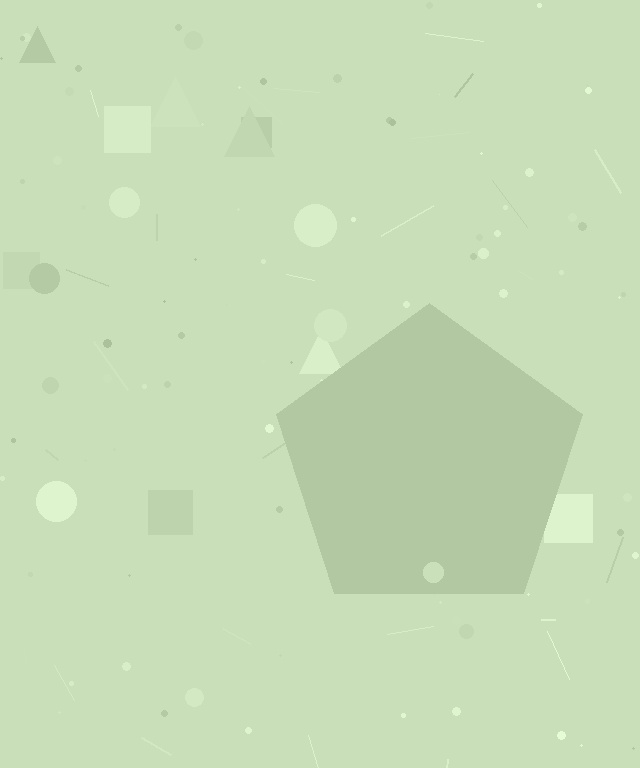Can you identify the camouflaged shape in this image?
The camouflaged shape is a pentagon.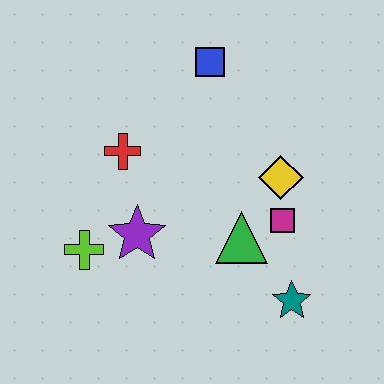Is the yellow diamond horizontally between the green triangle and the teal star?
Yes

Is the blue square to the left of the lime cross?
No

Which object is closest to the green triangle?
The magenta square is closest to the green triangle.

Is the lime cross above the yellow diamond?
No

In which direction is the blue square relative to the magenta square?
The blue square is above the magenta square.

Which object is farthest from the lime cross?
The blue square is farthest from the lime cross.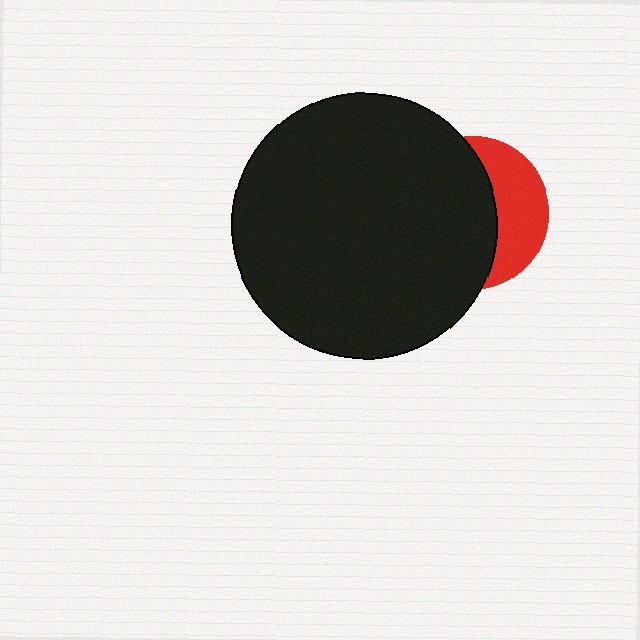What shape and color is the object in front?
The object in front is a black circle.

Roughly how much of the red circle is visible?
A small part of it is visible (roughly 36%).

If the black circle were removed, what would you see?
You would see the complete red circle.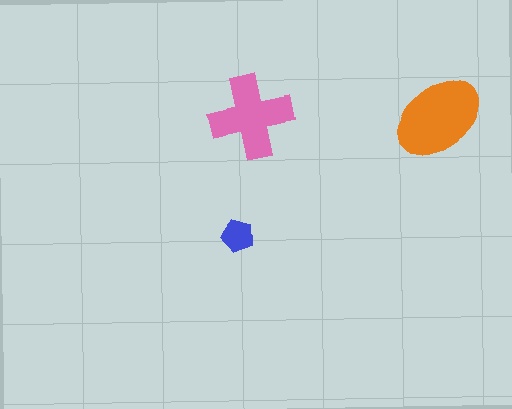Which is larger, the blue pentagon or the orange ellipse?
The orange ellipse.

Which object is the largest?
The orange ellipse.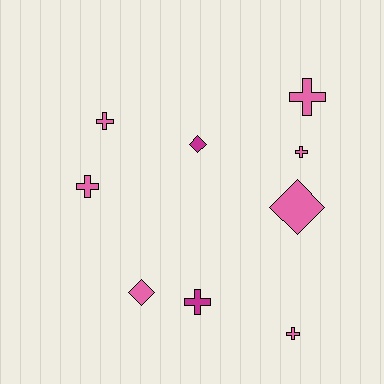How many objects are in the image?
There are 9 objects.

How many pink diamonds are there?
There are 2 pink diamonds.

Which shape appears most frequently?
Cross, with 6 objects.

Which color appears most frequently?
Pink, with 7 objects.